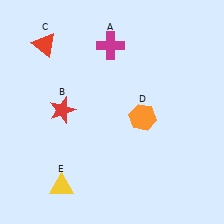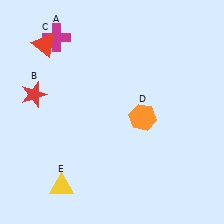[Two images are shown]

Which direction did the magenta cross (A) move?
The magenta cross (A) moved left.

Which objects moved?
The objects that moved are: the magenta cross (A), the red star (B).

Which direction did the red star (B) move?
The red star (B) moved left.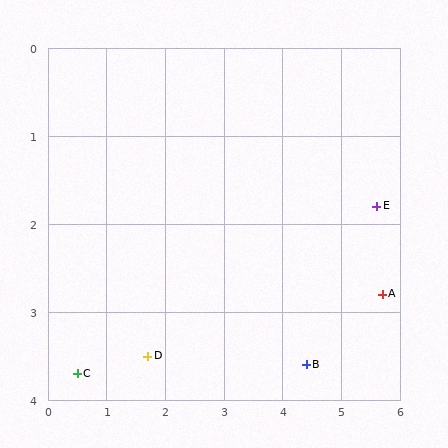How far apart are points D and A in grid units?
Points D and A are about 4.1 grid units apart.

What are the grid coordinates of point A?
Point A is at approximately (5.7, 2.8).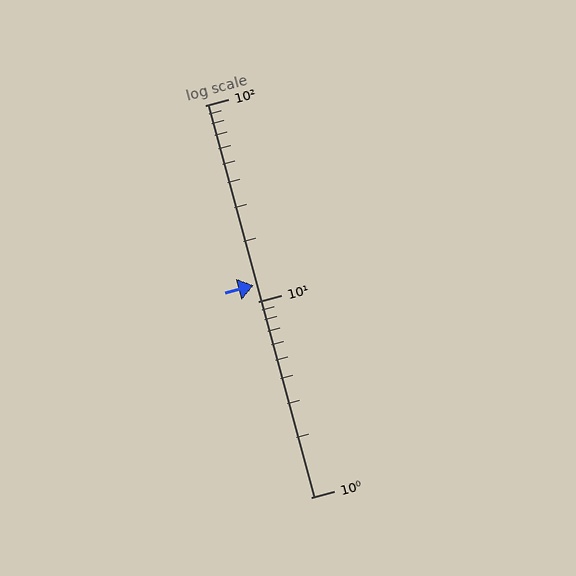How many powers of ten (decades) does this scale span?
The scale spans 2 decades, from 1 to 100.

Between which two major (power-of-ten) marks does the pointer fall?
The pointer is between 10 and 100.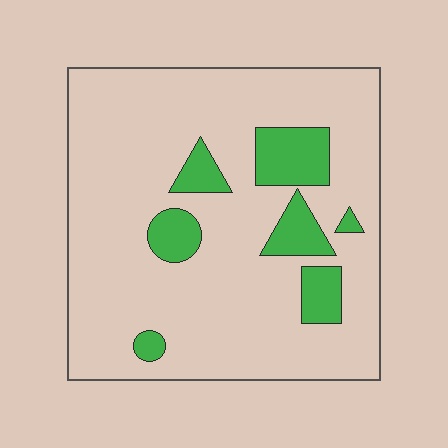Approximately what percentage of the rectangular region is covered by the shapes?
Approximately 15%.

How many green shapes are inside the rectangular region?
7.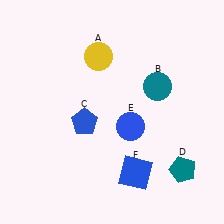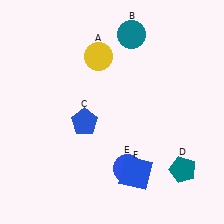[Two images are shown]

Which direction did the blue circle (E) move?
The blue circle (E) moved down.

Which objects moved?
The objects that moved are: the teal circle (B), the blue circle (E).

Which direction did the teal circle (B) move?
The teal circle (B) moved up.